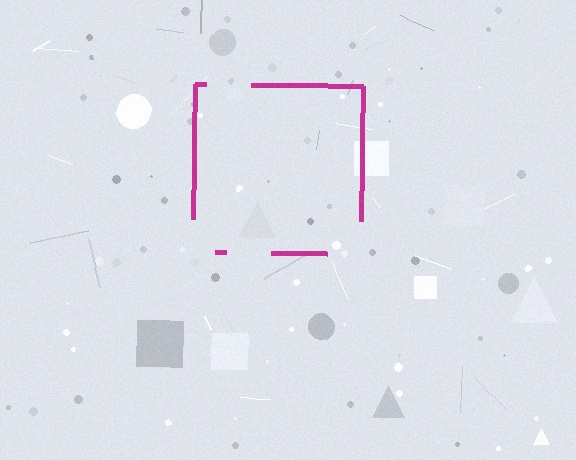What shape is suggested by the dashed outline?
The dashed outline suggests a square.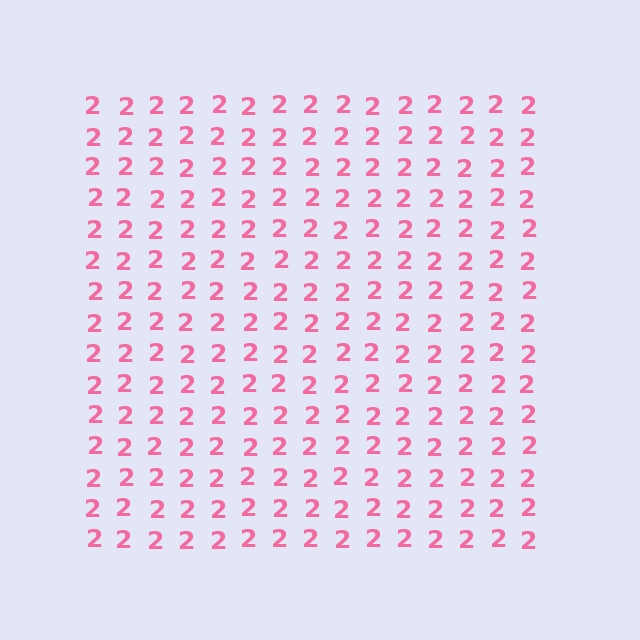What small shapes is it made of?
It is made of small digit 2's.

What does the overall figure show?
The overall figure shows a square.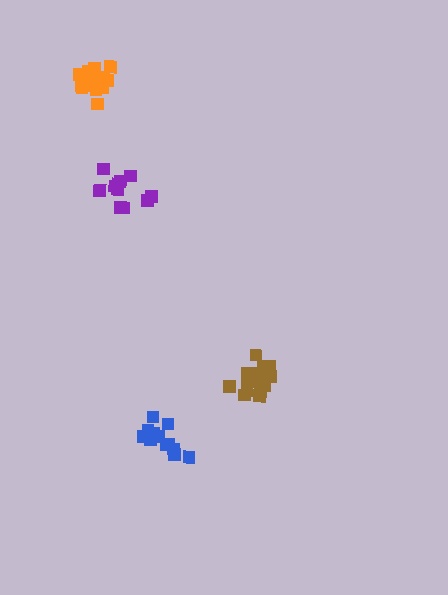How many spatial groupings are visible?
There are 4 spatial groupings.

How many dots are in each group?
Group 1: 16 dots, Group 2: 17 dots, Group 3: 11 dots, Group 4: 12 dots (56 total).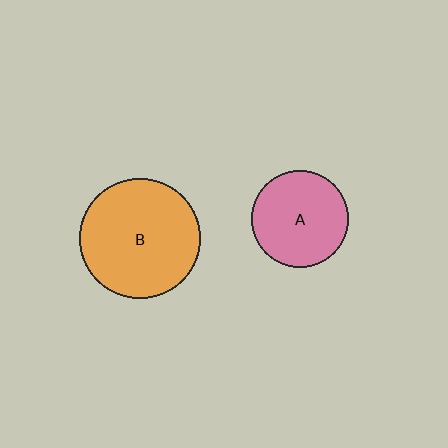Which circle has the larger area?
Circle B (orange).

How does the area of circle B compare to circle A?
Approximately 1.5 times.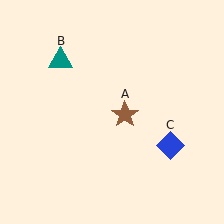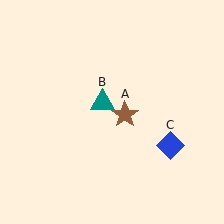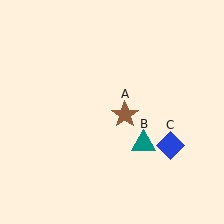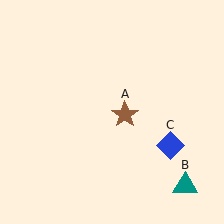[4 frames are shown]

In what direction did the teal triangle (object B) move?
The teal triangle (object B) moved down and to the right.